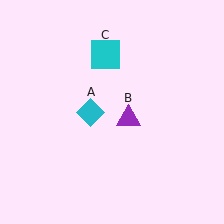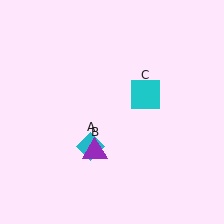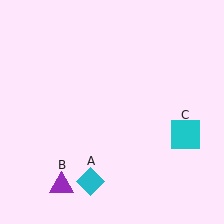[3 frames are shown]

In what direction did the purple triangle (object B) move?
The purple triangle (object B) moved down and to the left.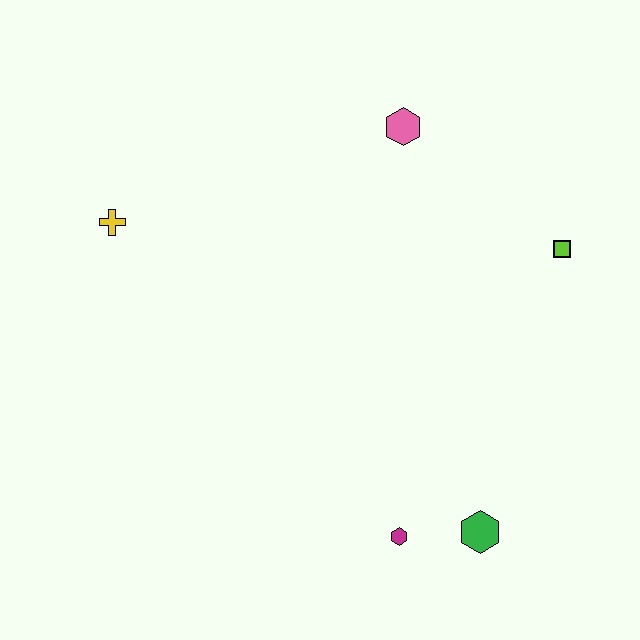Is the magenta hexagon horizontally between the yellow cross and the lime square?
Yes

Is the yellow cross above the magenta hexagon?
Yes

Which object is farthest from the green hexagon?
The yellow cross is farthest from the green hexagon.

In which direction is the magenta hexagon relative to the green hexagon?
The magenta hexagon is to the left of the green hexagon.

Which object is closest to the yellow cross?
The pink hexagon is closest to the yellow cross.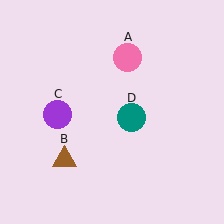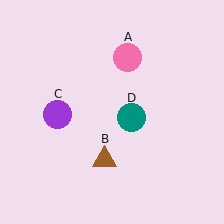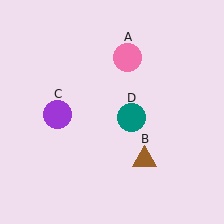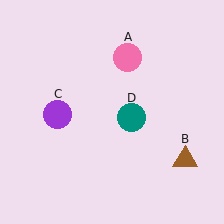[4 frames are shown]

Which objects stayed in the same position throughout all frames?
Pink circle (object A) and purple circle (object C) and teal circle (object D) remained stationary.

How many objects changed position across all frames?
1 object changed position: brown triangle (object B).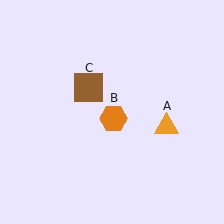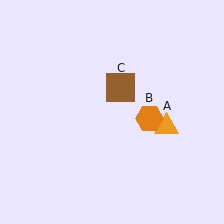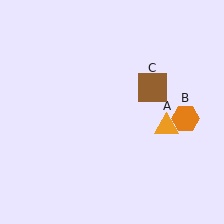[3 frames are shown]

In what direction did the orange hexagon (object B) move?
The orange hexagon (object B) moved right.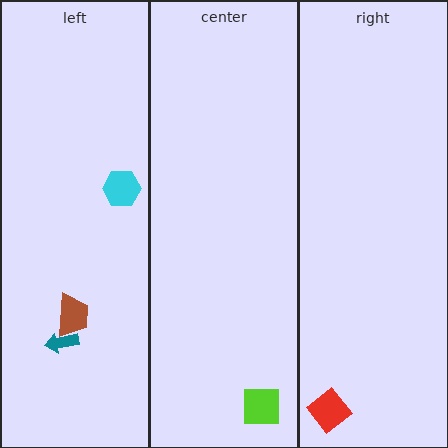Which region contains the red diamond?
The right region.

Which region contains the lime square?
The center region.